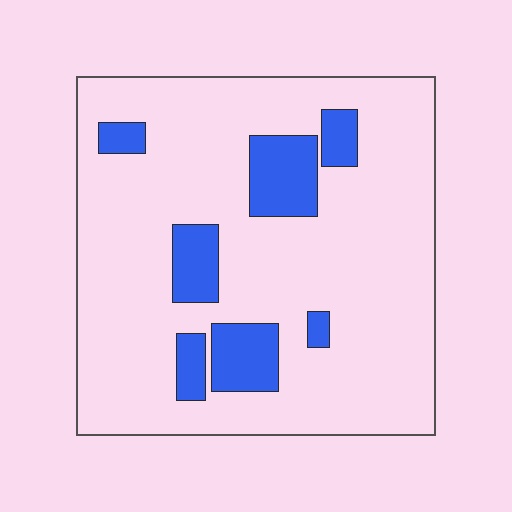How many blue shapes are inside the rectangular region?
7.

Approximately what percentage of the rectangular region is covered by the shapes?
Approximately 15%.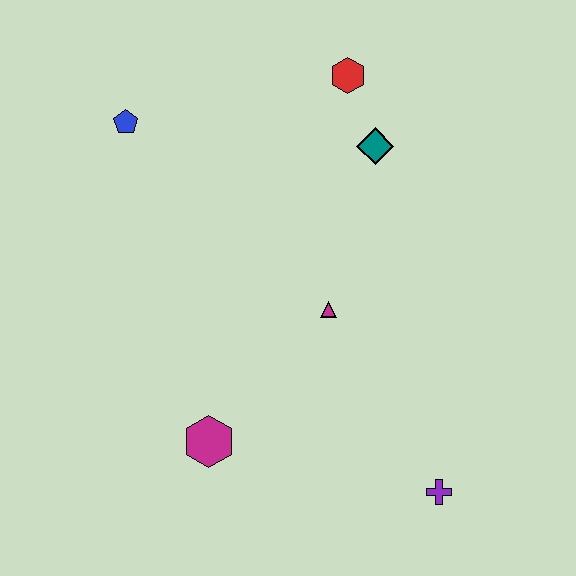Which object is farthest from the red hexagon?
The purple cross is farthest from the red hexagon.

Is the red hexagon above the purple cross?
Yes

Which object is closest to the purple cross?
The magenta triangle is closest to the purple cross.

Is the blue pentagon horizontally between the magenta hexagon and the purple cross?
No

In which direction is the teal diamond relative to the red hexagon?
The teal diamond is below the red hexagon.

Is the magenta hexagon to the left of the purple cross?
Yes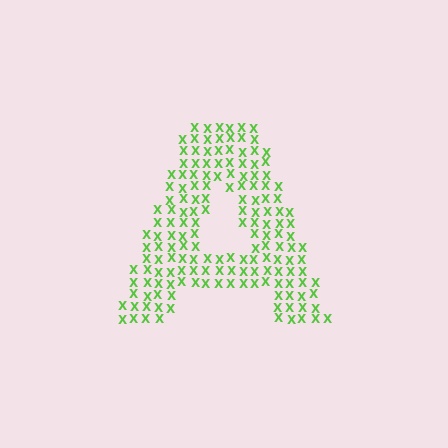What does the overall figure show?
The overall figure shows the letter A.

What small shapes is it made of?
It is made of small letter X's.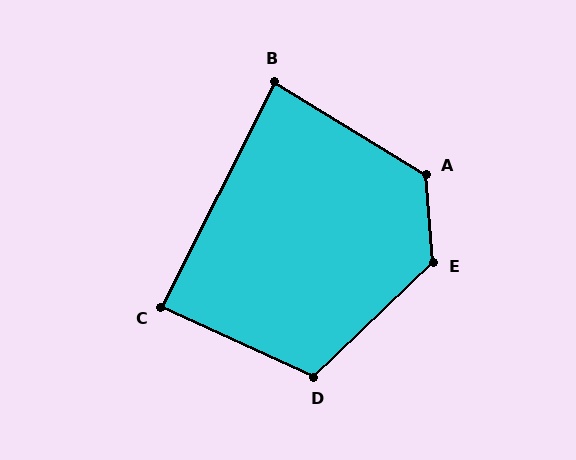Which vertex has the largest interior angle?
E, at approximately 129 degrees.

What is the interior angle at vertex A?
Approximately 126 degrees (obtuse).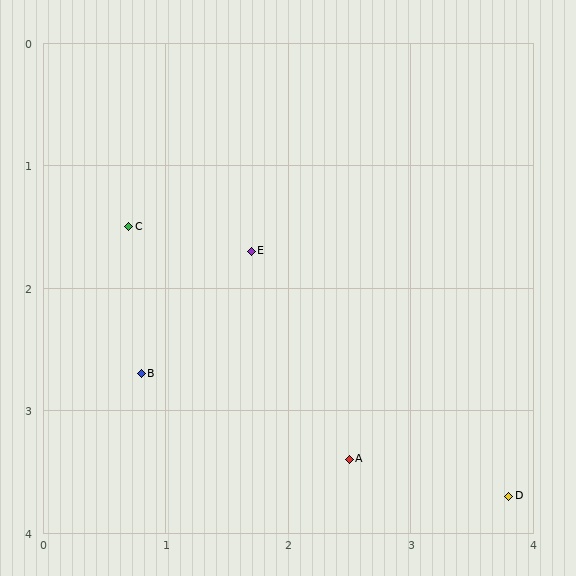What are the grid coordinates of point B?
Point B is at approximately (0.8, 2.7).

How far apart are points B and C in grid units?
Points B and C are about 1.2 grid units apart.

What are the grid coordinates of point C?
Point C is at approximately (0.7, 1.5).